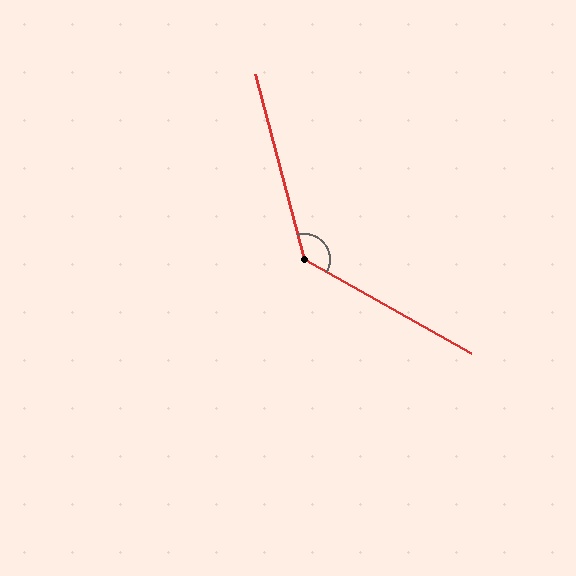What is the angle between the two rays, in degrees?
Approximately 134 degrees.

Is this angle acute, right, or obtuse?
It is obtuse.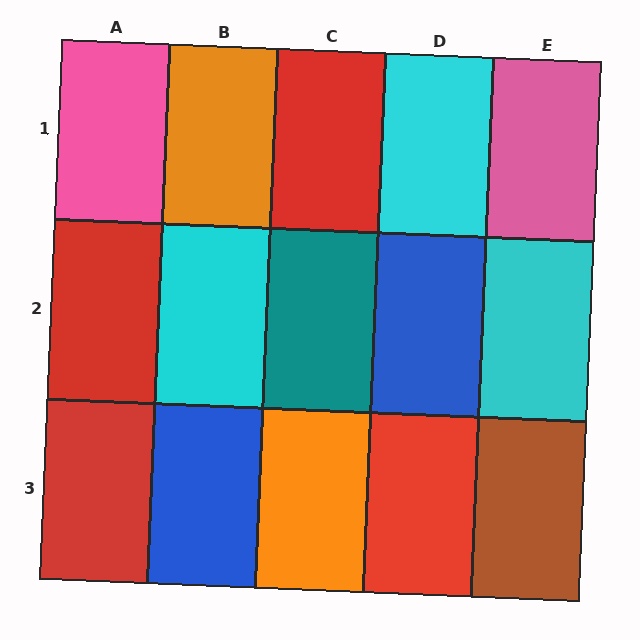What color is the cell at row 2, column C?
Teal.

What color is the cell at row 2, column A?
Red.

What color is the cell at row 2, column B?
Cyan.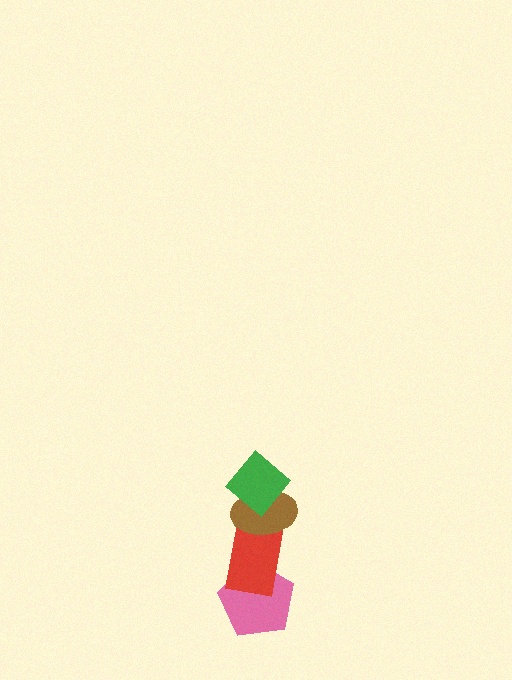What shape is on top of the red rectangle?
The brown ellipse is on top of the red rectangle.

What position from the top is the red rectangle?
The red rectangle is 3rd from the top.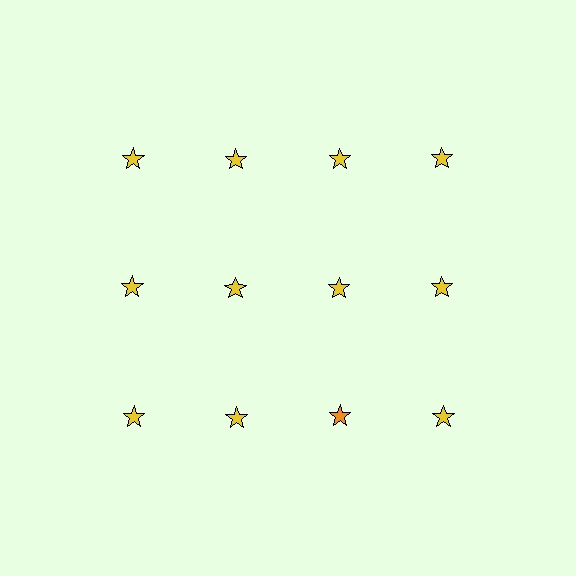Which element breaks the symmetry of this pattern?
The orange star in the third row, center column breaks the symmetry. All other shapes are yellow stars.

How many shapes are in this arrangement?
There are 12 shapes arranged in a grid pattern.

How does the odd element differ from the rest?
It has a different color: orange instead of yellow.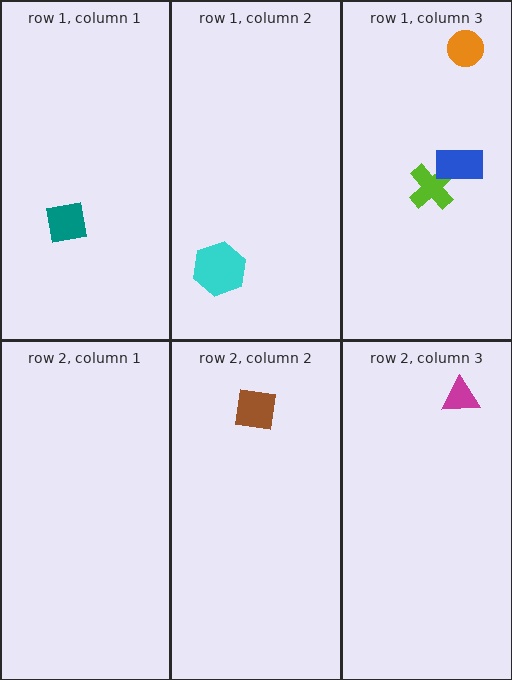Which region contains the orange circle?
The row 1, column 3 region.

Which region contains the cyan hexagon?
The row 1, column 2 region.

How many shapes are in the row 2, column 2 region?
1.